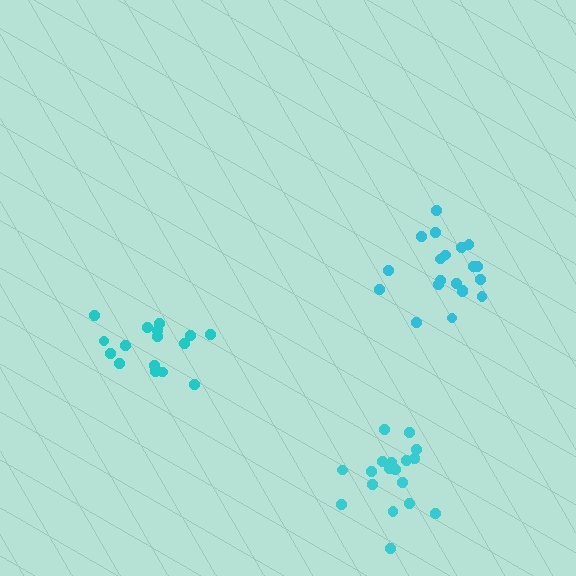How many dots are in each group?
Group 1: 16 dots, Group 2: 20 dots, Group 3: 18 dots (54 total).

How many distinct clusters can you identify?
There are 3 distinct clusters.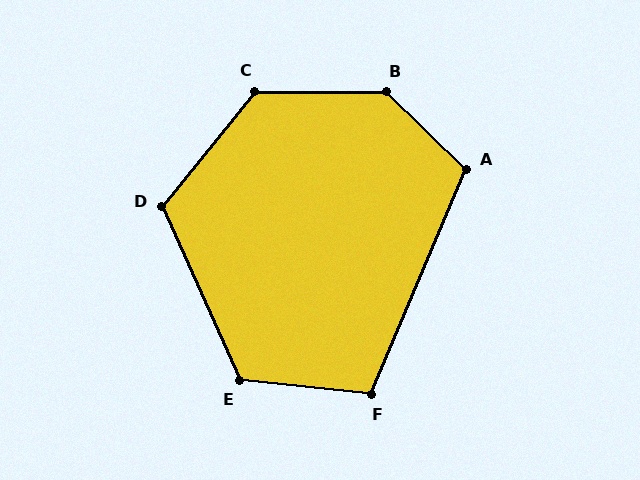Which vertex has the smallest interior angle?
F, at approximately 107 degrees.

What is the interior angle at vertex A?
Approximately 111 degrees (obtuse).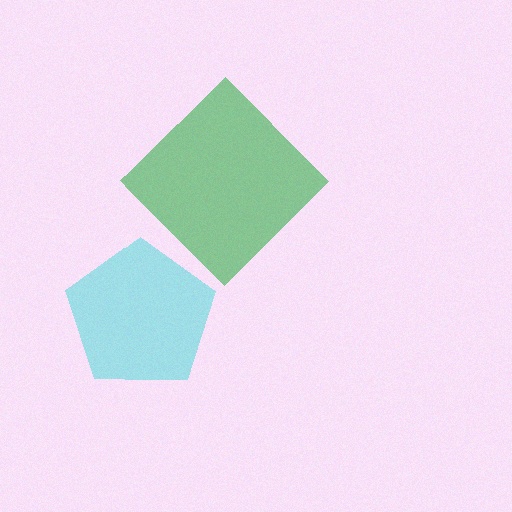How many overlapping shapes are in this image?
There are 2 overlapping shapes in the image.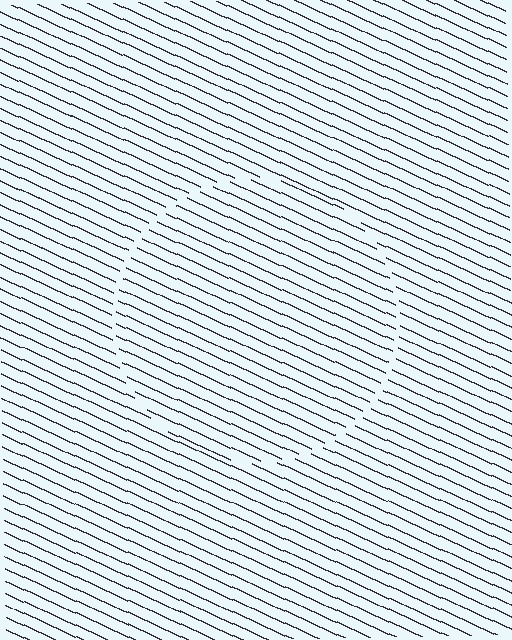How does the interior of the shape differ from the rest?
The interior of the shape contains the same grating, shifted by half a period — the contour is defined by the phase discontinuity where line-ends from the inner and outer gratings abut.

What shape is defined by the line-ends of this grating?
An illusory circle. The interior of the shape contains the same grating, shifted by half a period — the contour is defined by the phase discontinuity where line-ends from the inner and outer gratings abut.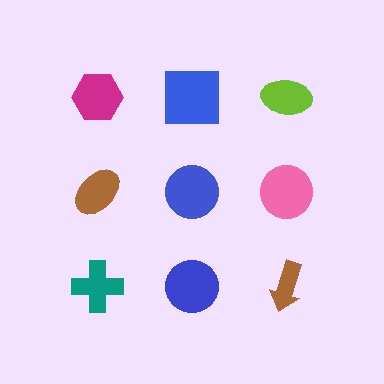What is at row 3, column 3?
A brown arrow.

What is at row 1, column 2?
A blue square.